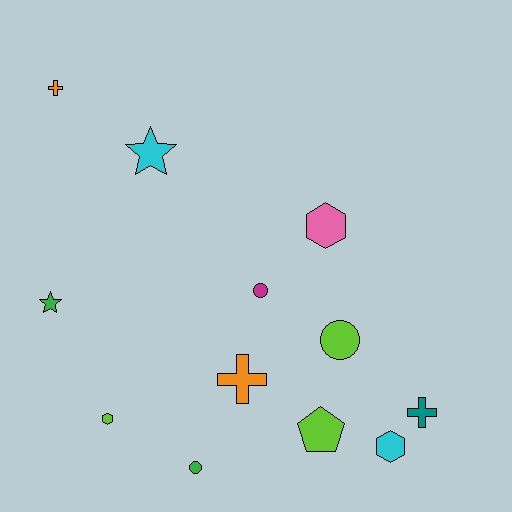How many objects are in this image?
There are 12 objects.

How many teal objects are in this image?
There is 1 teal object.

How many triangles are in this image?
There are no triangles.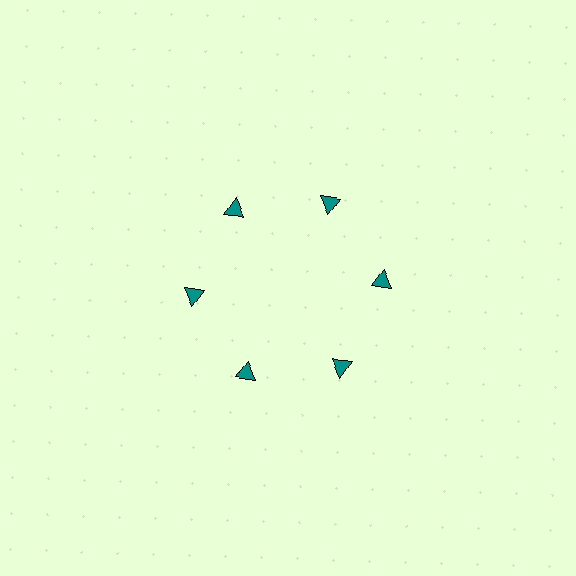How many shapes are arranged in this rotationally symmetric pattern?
There are 6 shapes, arranged in 6 groups of 1.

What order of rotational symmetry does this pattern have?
This pattern has 6-fold rotational symmetry.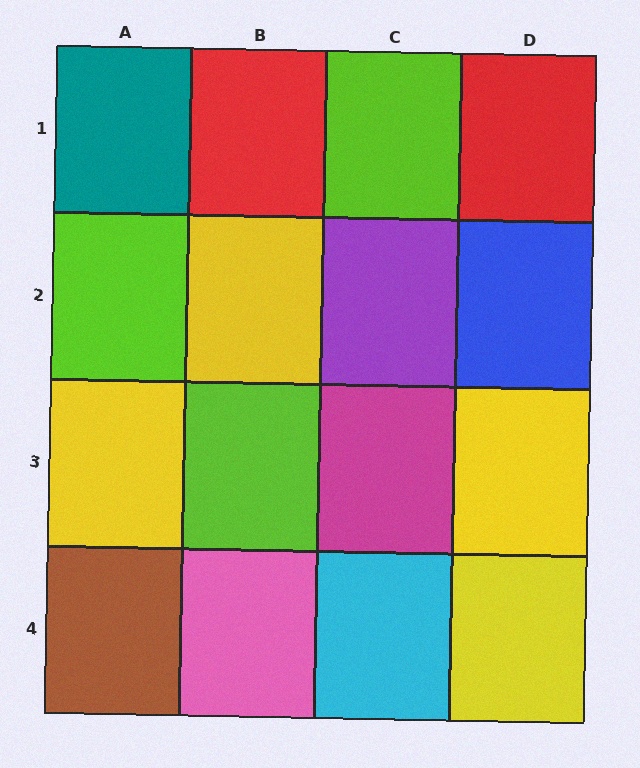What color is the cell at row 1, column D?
Red.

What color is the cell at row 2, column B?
Yellow.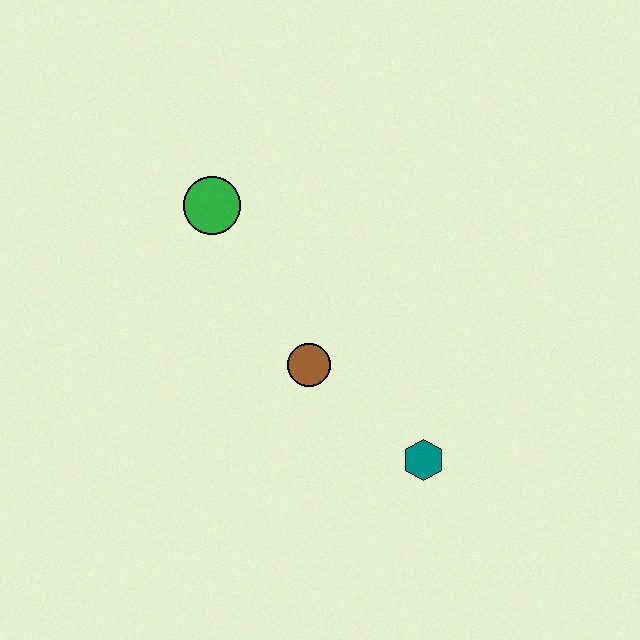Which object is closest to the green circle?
The brown circle is closest to the green circle.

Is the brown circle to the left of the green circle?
No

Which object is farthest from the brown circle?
The green circle is farthest from the brown circle.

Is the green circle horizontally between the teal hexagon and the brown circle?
No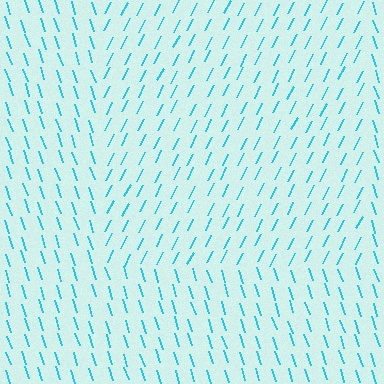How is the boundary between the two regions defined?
The boundary is defined purely by a change in line orientation (approximately 45 degrees difference). All lines are the same color and thickness.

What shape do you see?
I see a rectangle.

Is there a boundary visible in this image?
Yes, there is a texture boundary formed by a change in line orientation.